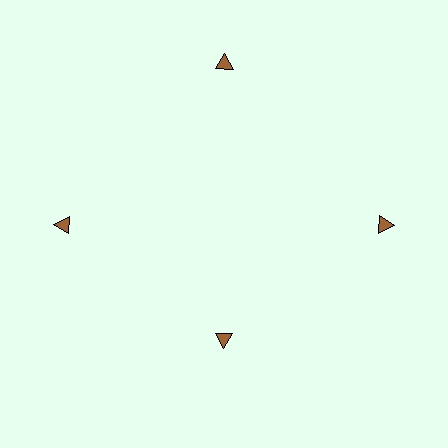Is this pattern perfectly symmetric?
No. The 4 brown triangles are arranged in a ring, but one element near the 6 o'clock position is pulled inward toward the center, breaking the 4-fold rotational symmetry.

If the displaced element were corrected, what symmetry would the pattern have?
It would have 4-fold rotational symmetry — the pattern would map onto itself every 90 degrees.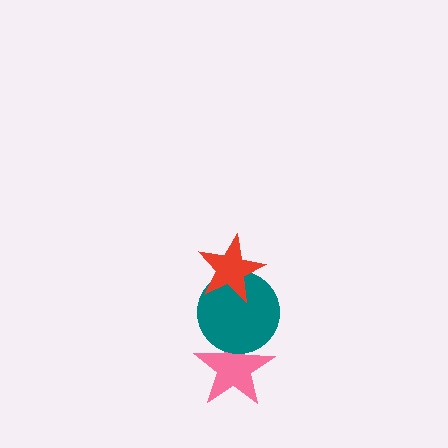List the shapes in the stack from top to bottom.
From top to bottom: the red star, the teal circle, the pink star.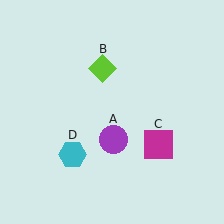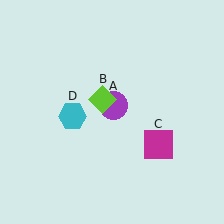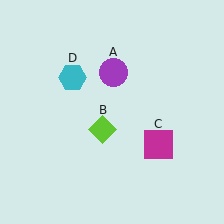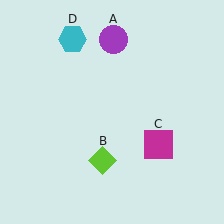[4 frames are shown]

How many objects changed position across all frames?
3 objects changed position: purple circle (object A), lime diamond (object B), cyan hexagon (object D).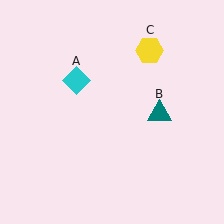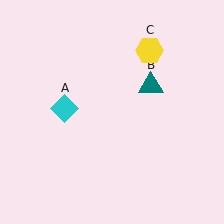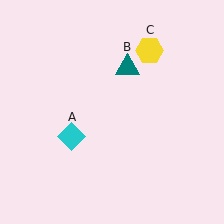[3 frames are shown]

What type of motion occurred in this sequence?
The cyan diamond (object A), teal triangle (object B) rotated counterclockwise around the center of the scene.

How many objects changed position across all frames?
2 objects changed position: cyan diamond (object A), teal triangle (object B).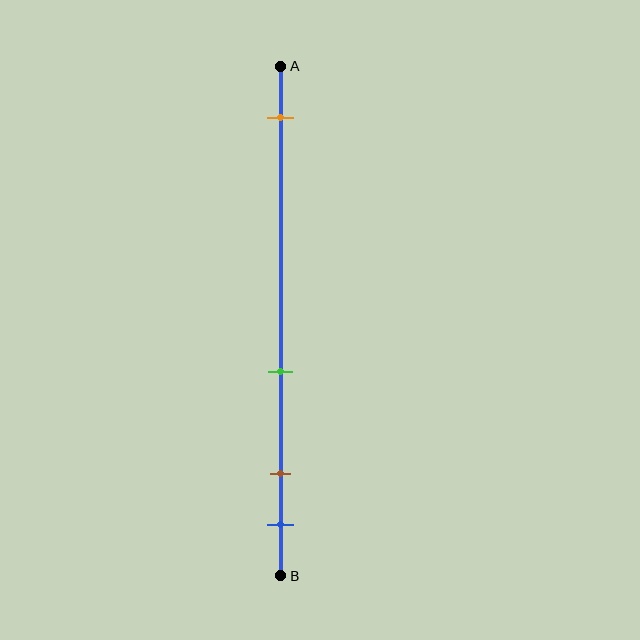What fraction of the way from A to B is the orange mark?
The orange mark is approximately 10% (0.1) of the way from A to B.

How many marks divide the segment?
There are 4 marks dividing the segment.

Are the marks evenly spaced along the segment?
No, the marks are not evenly spaced.